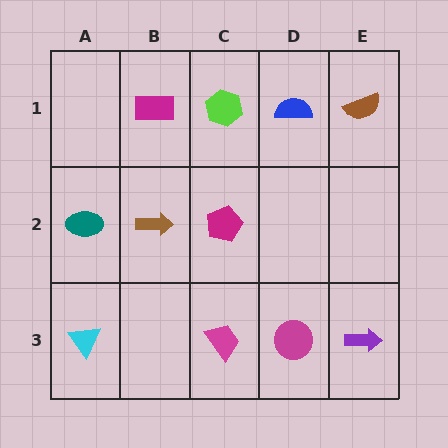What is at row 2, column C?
A magenta pentagon.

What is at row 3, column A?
A cyan triangle.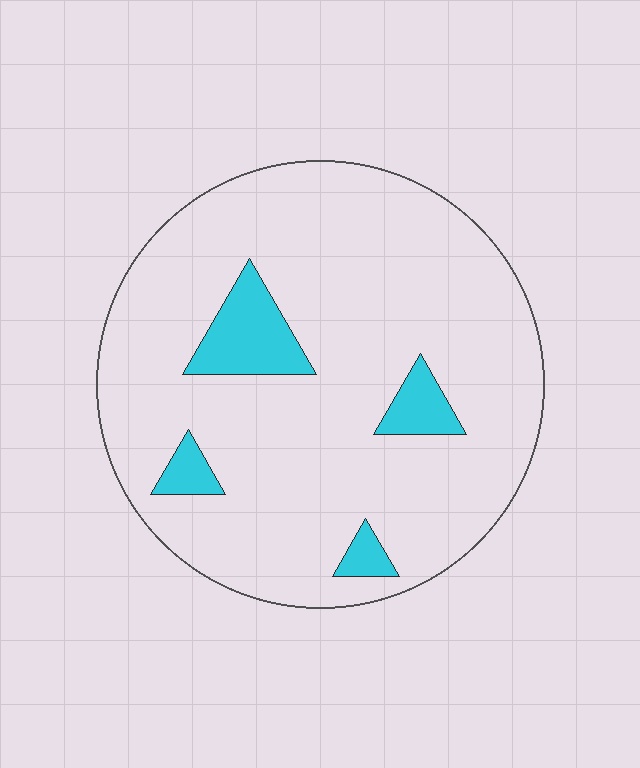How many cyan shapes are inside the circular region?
4.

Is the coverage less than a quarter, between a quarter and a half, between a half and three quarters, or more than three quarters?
Less than a quarter.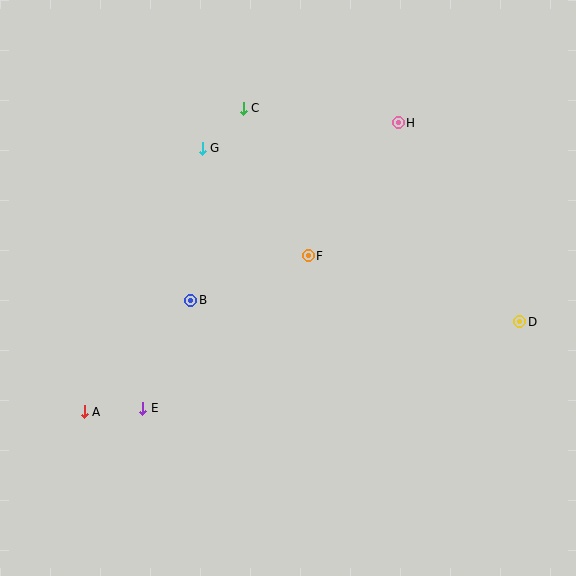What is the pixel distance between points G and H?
The distance between G and H is 198 pixels.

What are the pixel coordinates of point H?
Point H is at (398, 123).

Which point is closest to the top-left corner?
Point G is closest to the top-left corner.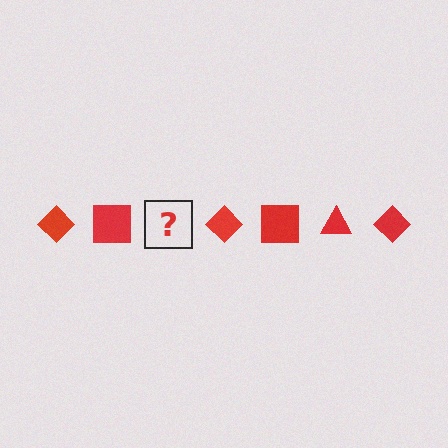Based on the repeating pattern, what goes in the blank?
The blank should be a red triangle.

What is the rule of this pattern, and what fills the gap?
The rule is that the pattern cycles through diamond, square, triangle shapes in red. The gap should be filled with a red triangle.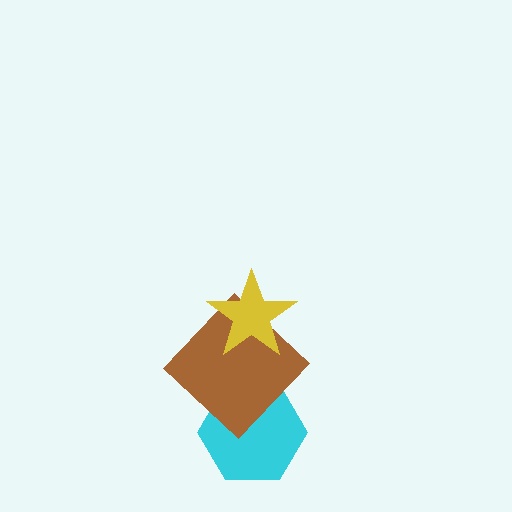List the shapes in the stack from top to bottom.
From top to bottom: the yellow star, the brown diamond, the cyan hexagon.